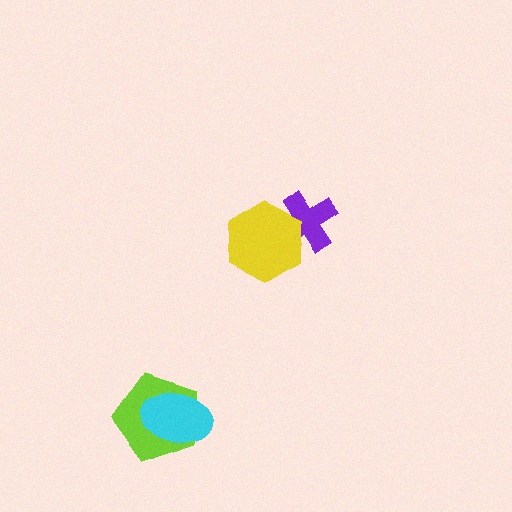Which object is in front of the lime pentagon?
The cyan ellipse is in front of the lime pentagon.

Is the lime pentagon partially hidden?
Yes, it is partially covered by another shape.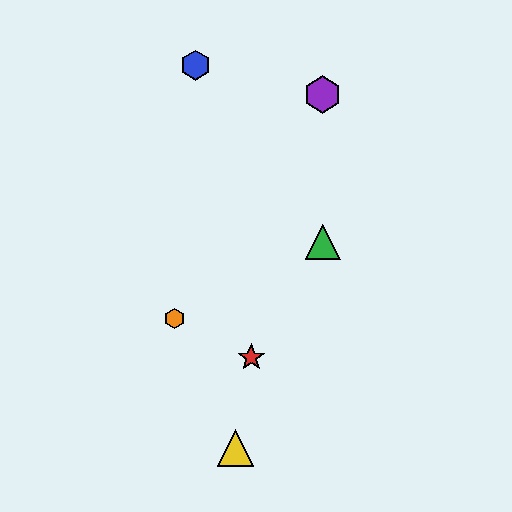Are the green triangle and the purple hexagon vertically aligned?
Yes, both are at x≈323.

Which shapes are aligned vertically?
The green triangle, the purple hexagon are aligned vertically.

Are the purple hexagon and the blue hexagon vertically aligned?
No, the purple hexagon is at x≈323 and the blue hexagon is at x≈195.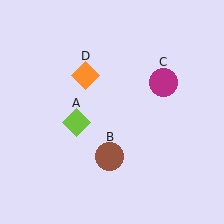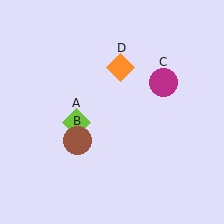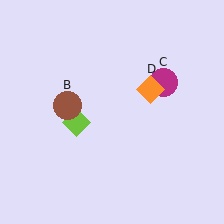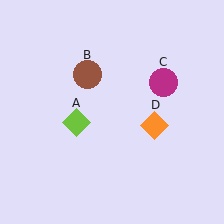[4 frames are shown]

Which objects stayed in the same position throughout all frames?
Lime diamond (object A) and magenta circle (object C) remained stationary.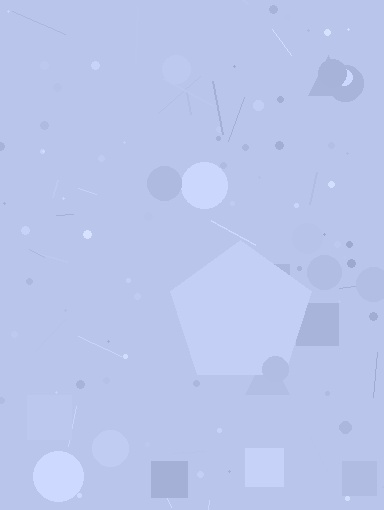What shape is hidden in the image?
A pentagon is hidden in the image.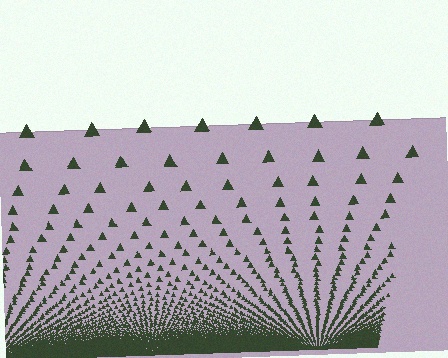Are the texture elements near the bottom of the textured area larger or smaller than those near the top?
Smaller. The gradient is inverted — elements near the bottom are smaller and denser.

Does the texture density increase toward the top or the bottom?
Density increases toward the bottom.